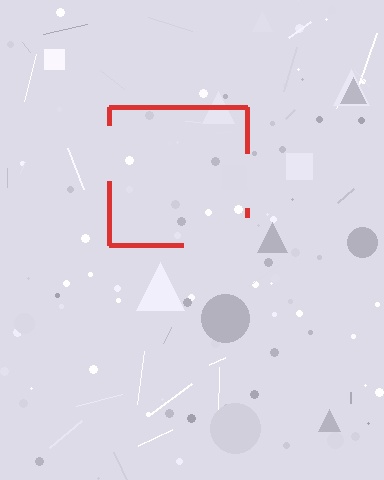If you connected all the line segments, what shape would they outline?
They would outline a square.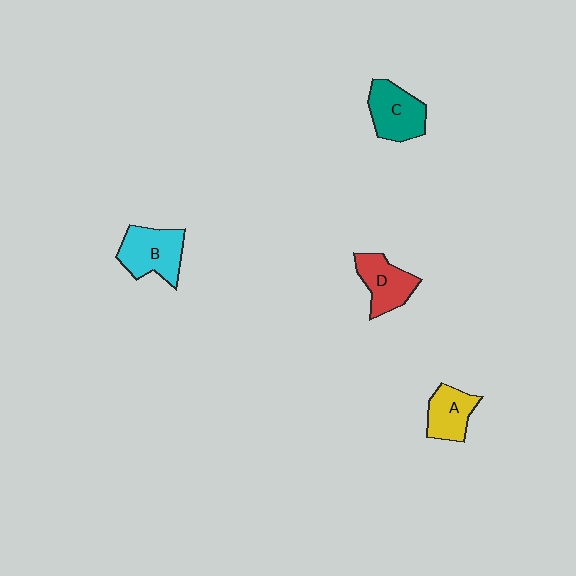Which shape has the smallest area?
Shape A (yellow).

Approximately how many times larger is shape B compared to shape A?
Approximately 1.3 times.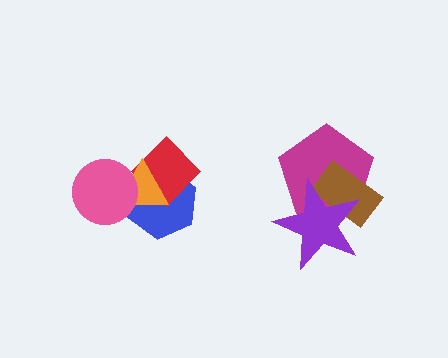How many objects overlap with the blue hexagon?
3 objects overlap with the blue hexagon.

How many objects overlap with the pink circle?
2 objects overlap with the pink circle.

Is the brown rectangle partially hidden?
Yes, it is partially covered by another shape.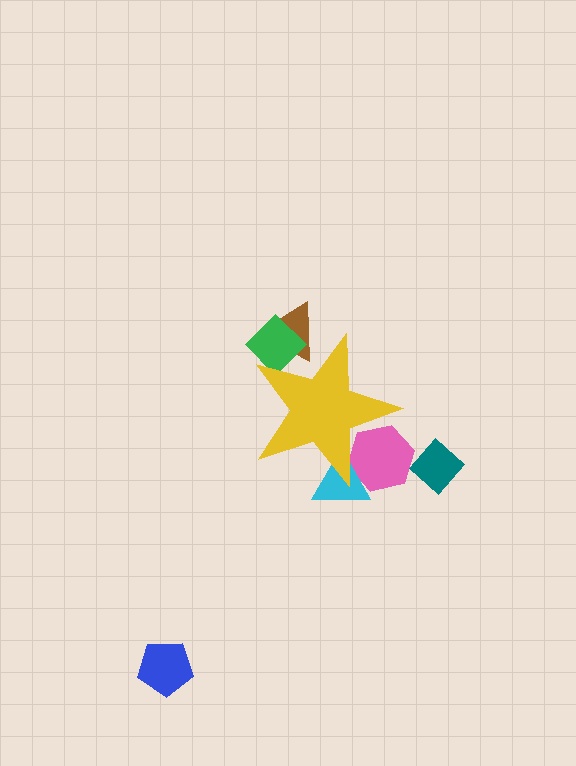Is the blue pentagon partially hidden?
No, the blue pentagon is fully visible.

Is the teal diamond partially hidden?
No, the teal diamond is fully visible.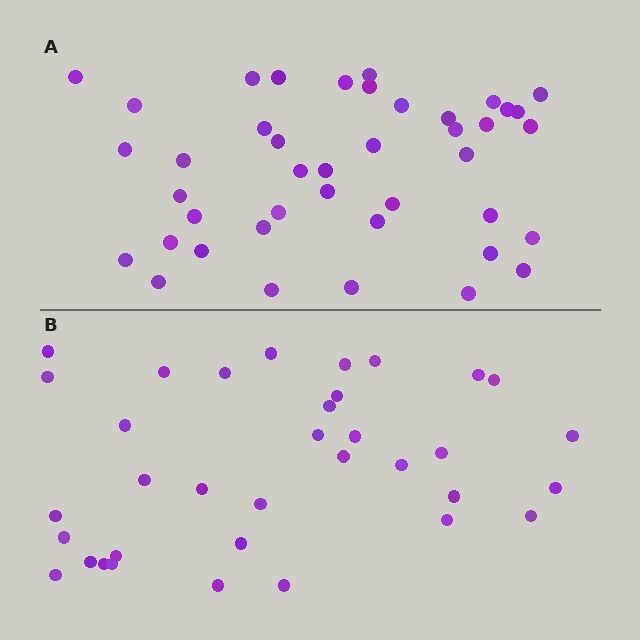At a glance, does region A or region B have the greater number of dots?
Region A (the top region) has more dots.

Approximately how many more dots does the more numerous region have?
Region A has roughly 8 or so more dots than region B.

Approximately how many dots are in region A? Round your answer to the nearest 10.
About 40 dots. (The exact count is 42, which rounds to 40.)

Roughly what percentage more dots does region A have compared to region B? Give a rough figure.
About 20% more.